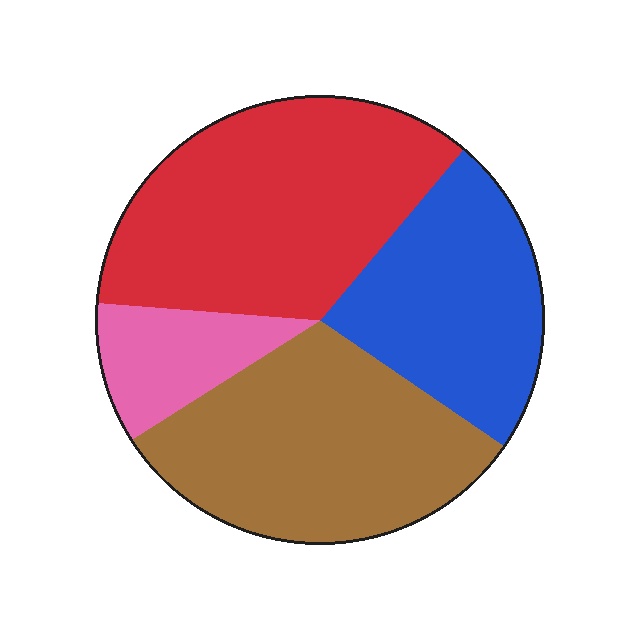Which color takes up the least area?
Pink, at roughly 10%.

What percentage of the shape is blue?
Blue covers about 25% of the shape.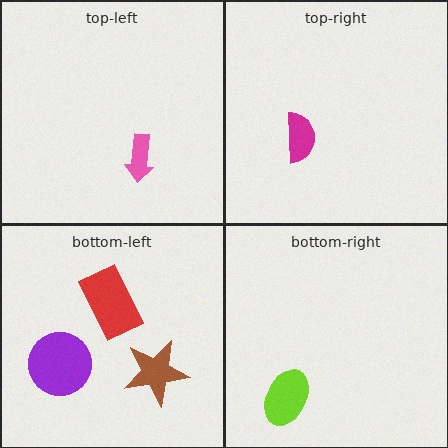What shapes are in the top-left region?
The pink arrow.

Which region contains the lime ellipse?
The bottom-right region.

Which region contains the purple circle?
The bottom-left region.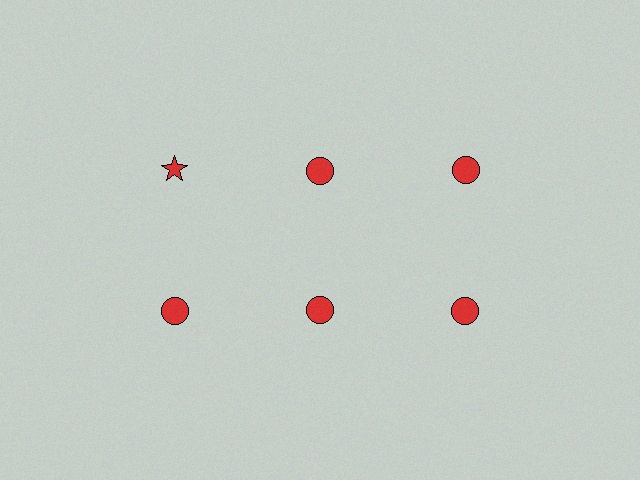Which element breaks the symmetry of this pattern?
The red star in the top row, leftmost column breaks the symmetry. All other shapes are red circles.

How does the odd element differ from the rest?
It has a different shape: star instead of circle.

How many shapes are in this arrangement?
There are 6 shapes arranged in a grid pattern.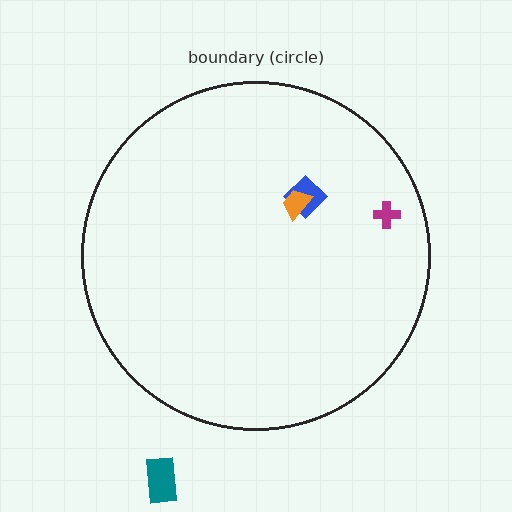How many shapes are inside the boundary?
3 inside, 1 outside.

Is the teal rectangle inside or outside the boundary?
Outside.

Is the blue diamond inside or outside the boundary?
Inside.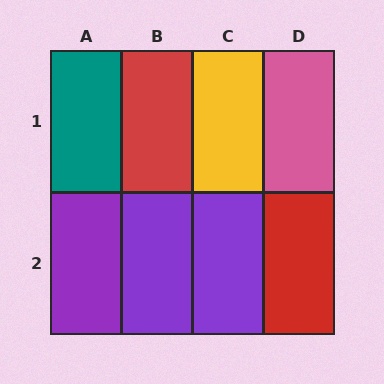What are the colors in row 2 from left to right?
Purple, purple, purple, red.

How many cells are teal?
1 cell is teal.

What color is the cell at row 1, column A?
Teal.